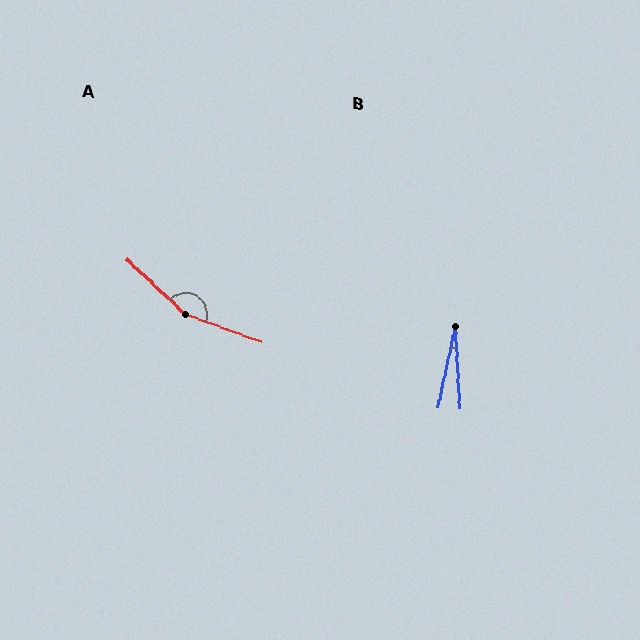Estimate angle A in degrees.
Approximately 157 degrees.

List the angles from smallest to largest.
B (15°), A (157°).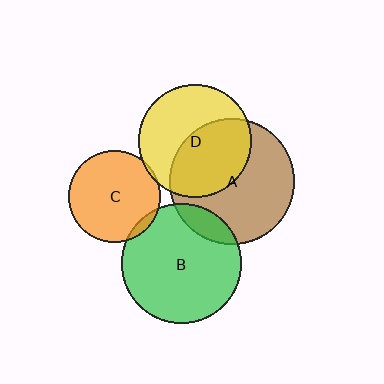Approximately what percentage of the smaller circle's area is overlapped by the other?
Approximately 5%.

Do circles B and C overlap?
Yes.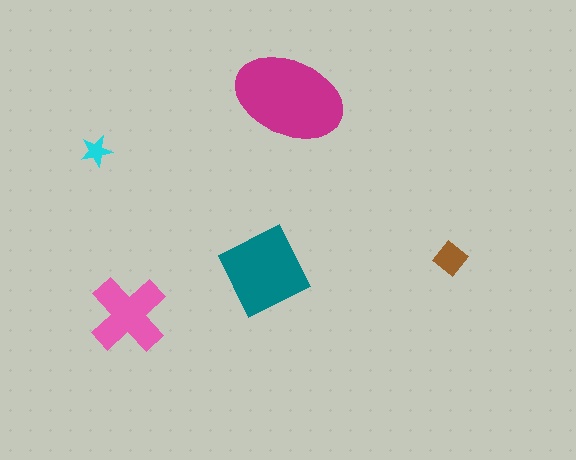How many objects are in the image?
There are 5 objects in the image.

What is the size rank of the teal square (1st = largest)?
2nd.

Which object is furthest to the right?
The brown diamond is rightmost.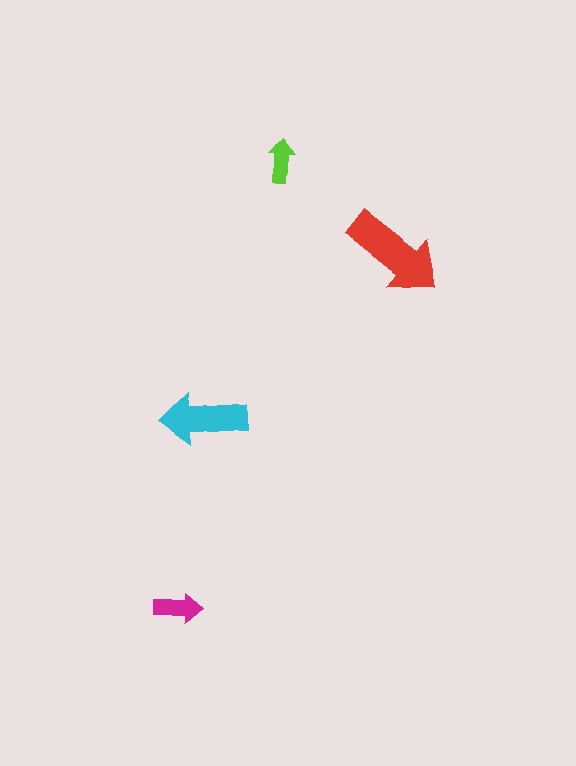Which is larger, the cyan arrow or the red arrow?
The red one.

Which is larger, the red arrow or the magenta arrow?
The red one.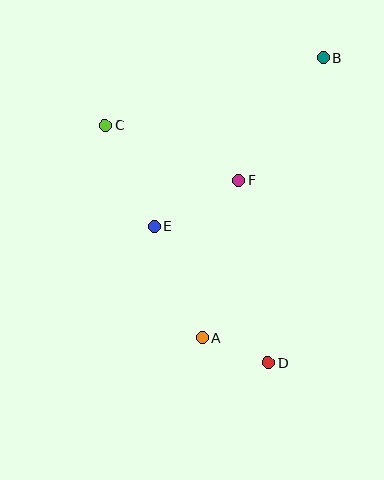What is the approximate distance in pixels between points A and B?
The distance between A and B is approximately 305 pixels.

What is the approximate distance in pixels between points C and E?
The distance between C and E is approximately 112 pixels.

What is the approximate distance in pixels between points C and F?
The distance between C and F is approximately 144 pixels.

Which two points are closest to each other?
Points A and D are closest to each other.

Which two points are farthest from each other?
Points B and D are farthest from each other.